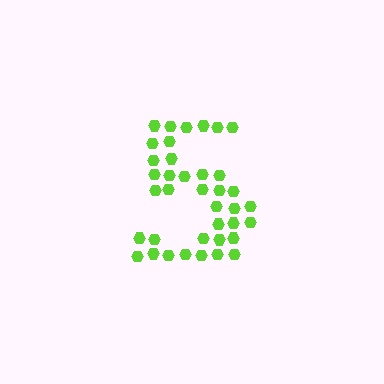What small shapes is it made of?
It is made of small hexagons.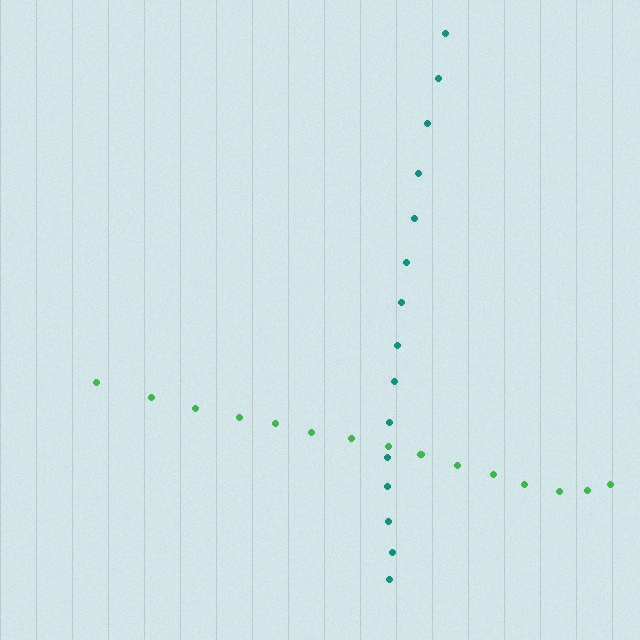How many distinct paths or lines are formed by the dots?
There are 2 distinct paths.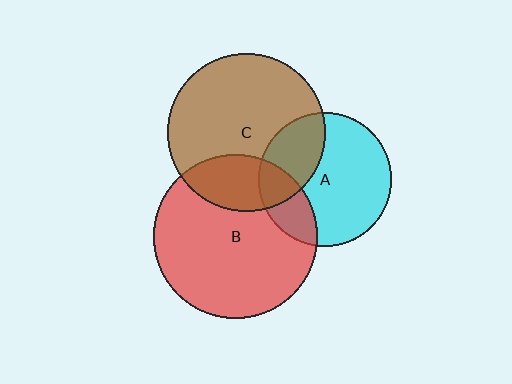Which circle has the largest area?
Circle B (red).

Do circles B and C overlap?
Yes.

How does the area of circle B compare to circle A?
Approximately 1.5 times.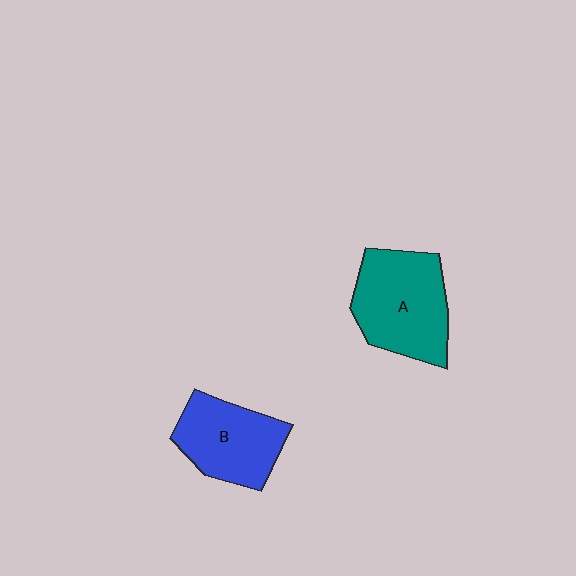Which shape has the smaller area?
Shape B (blue).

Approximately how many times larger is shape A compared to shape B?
Approximately 1.2 times.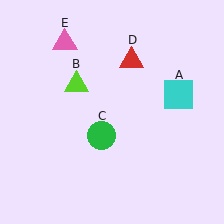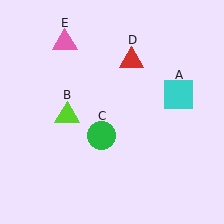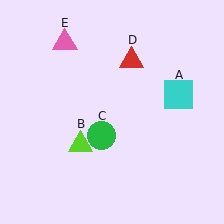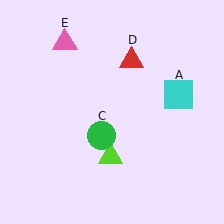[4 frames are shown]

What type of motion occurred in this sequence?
The lime triangle (object B) rotated counterclockwise around the center of the scene.